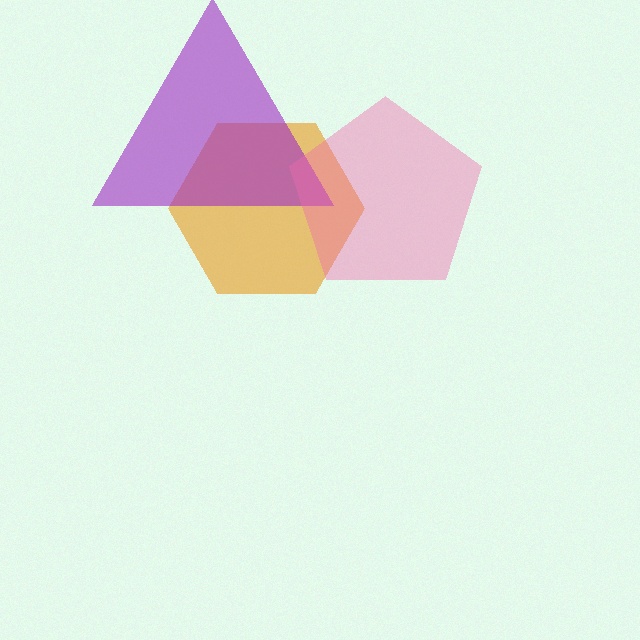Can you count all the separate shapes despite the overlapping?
Yes, there are 3 separate shapes.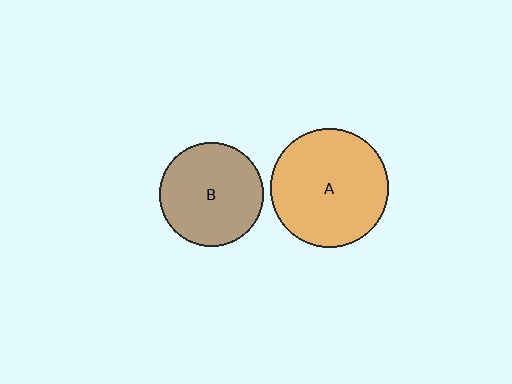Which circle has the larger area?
Circle A (orange).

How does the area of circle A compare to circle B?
Approximately 1.3 times.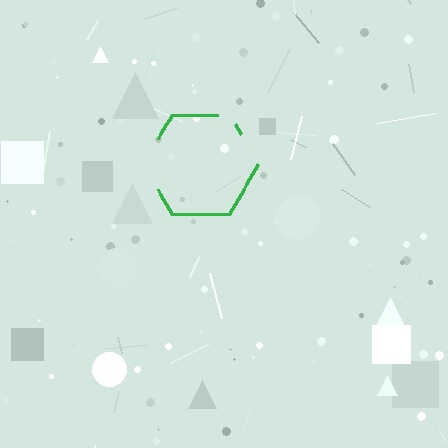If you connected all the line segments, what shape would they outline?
They would outline a hexagon.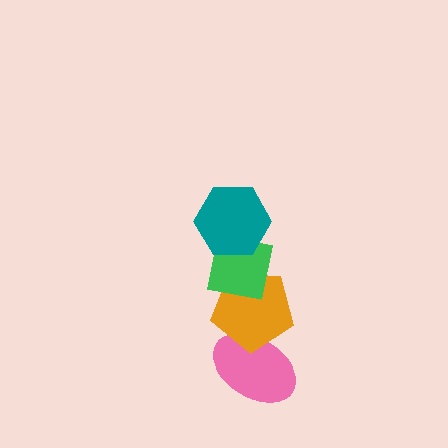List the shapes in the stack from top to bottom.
From top to bottom: the teal hexagon, the green square, the orange pentagon, the pink ellipse.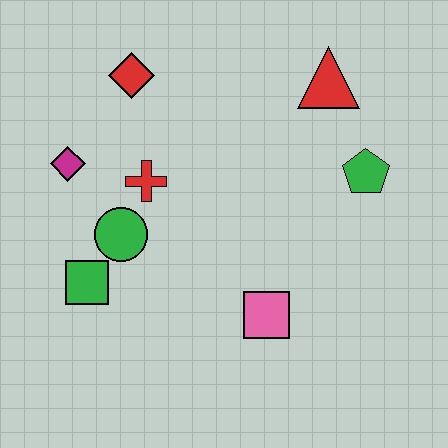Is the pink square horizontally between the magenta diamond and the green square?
No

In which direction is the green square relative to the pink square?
The green square is to the left of the pink square.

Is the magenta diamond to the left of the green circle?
Yes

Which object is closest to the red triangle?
The green pentagon is closest to the red triangle.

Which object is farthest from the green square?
The red triangle is farthest from the green square.